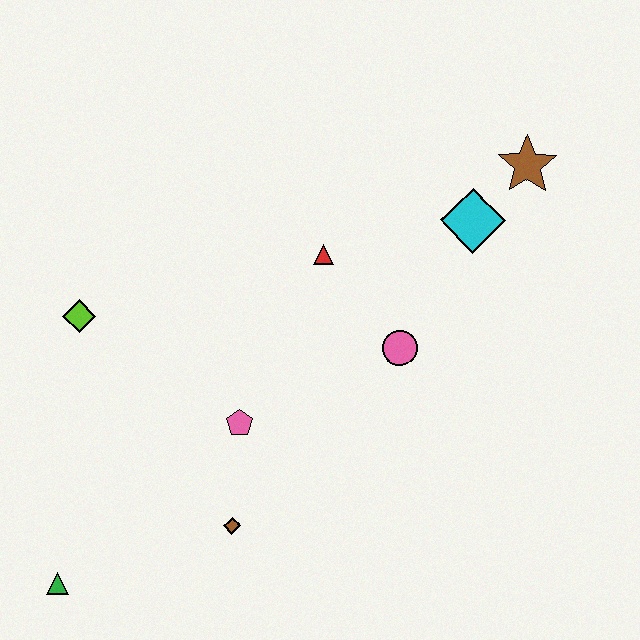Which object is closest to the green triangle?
The brown diamond is closest to the green triangle.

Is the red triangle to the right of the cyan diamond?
No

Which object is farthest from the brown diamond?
The brown star is farthest from the brown diamond.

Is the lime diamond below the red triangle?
Yes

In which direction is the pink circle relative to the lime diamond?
The pink circle is to the right of the lime diamond.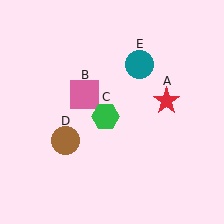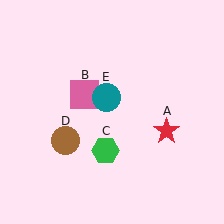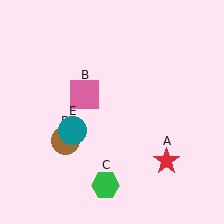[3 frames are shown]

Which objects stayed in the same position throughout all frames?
Pink square (object B) and brown circle (object D) remained stationary.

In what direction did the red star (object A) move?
The red star (object A) moved down.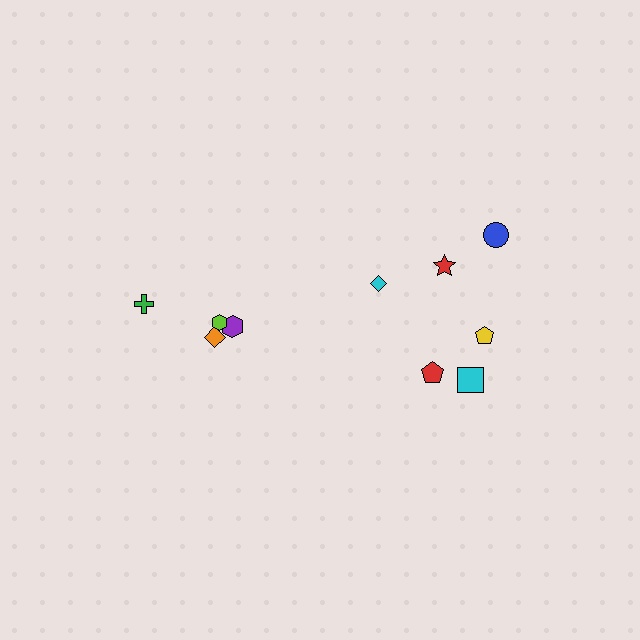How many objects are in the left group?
There are 4 objects.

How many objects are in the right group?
There are 6 objects.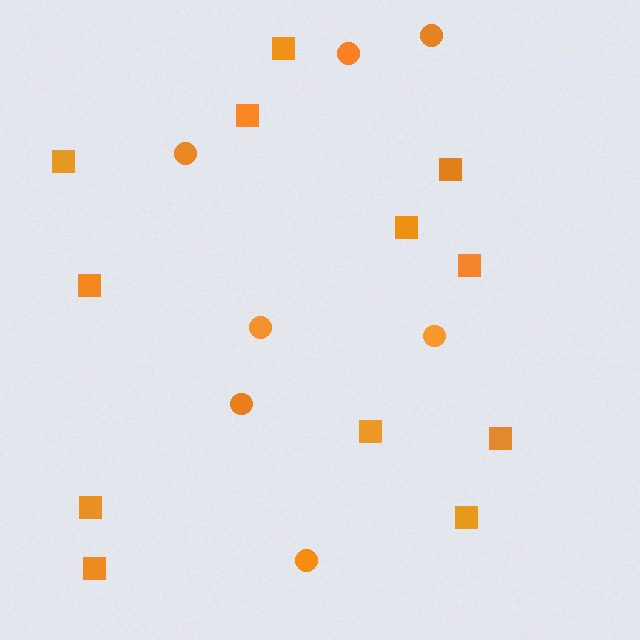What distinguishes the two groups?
There are 2 groups: one group of circles (7) and one group of squares (12).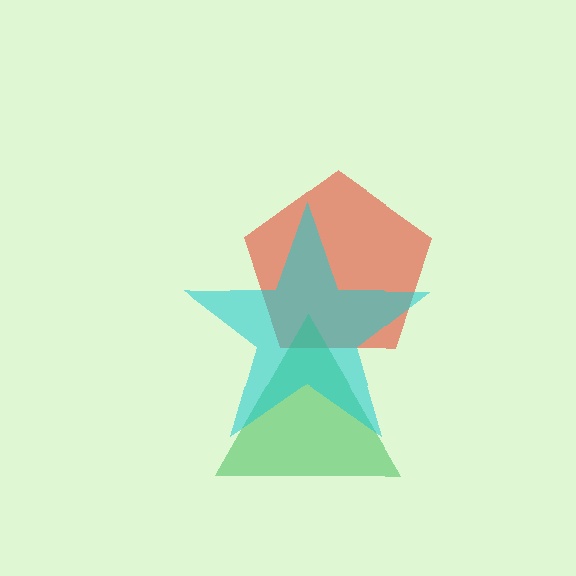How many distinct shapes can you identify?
There are 3 distinct shapes: a red pentagon, a green triangle, a cyan star.